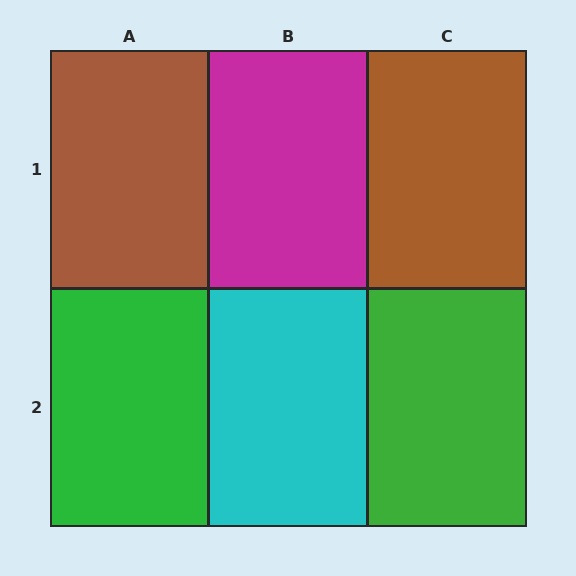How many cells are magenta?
1 cell is magenta.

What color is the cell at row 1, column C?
Brown.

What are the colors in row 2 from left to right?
Green, cyan, green.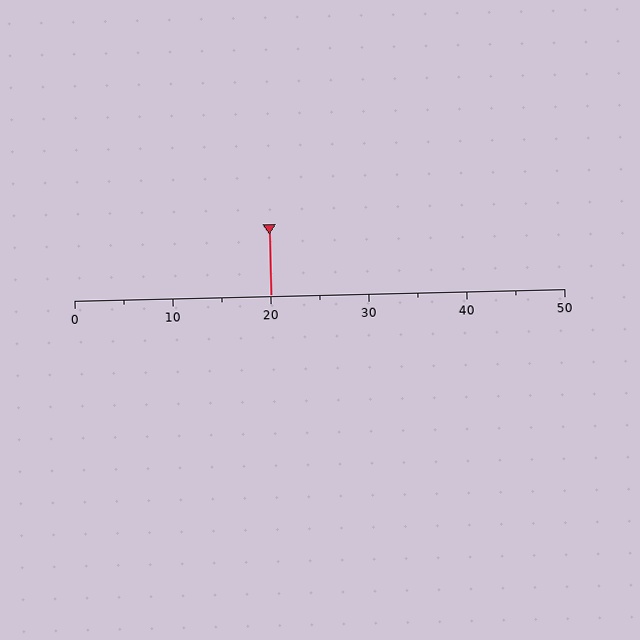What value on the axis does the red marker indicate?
The marker indicates approximately 20.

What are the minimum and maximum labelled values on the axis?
The axis runs from 0 to 50.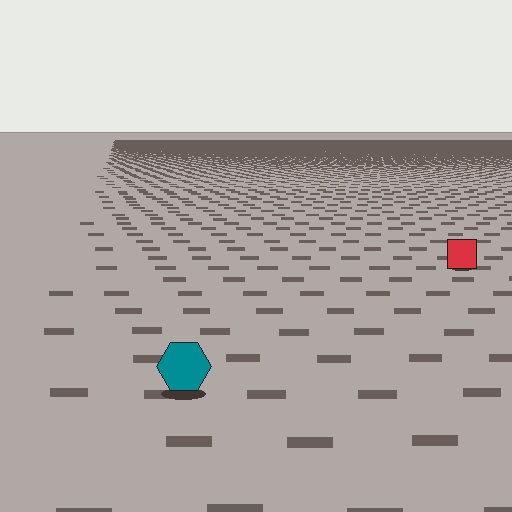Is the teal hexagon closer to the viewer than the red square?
Yes. The teal hexagon is closer — you can tell from the texture gradient: the ground texture is coarser near it.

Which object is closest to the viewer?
The teal hexagon is closest. The texture marks near it are larger and more spread out.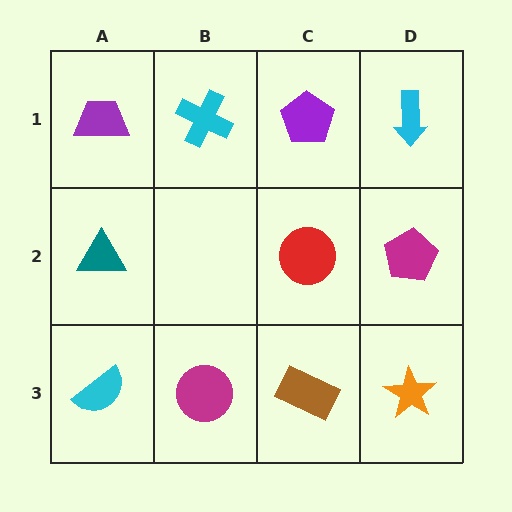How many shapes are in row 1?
4 shapes.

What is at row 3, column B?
A magenta circle.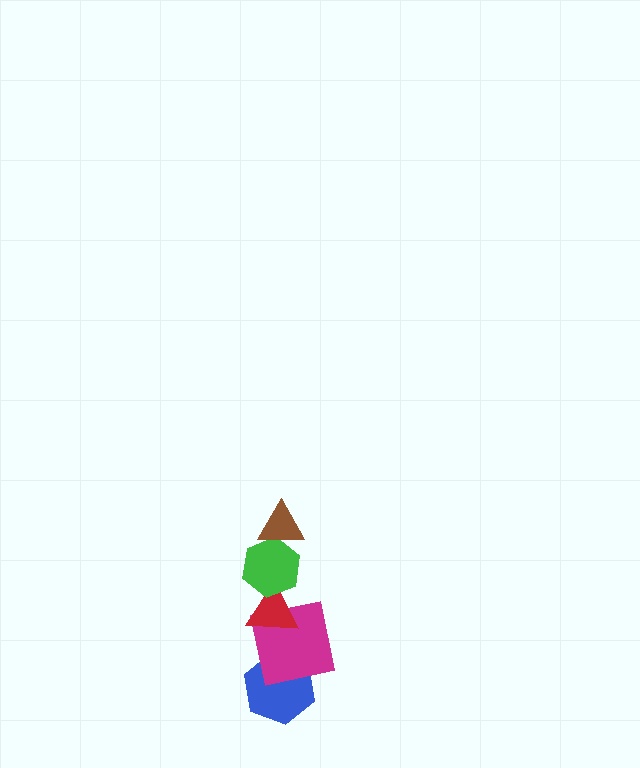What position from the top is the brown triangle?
The brown triangle is 1st from the top.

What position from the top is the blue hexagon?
The blue hexagon is 5th from the top.